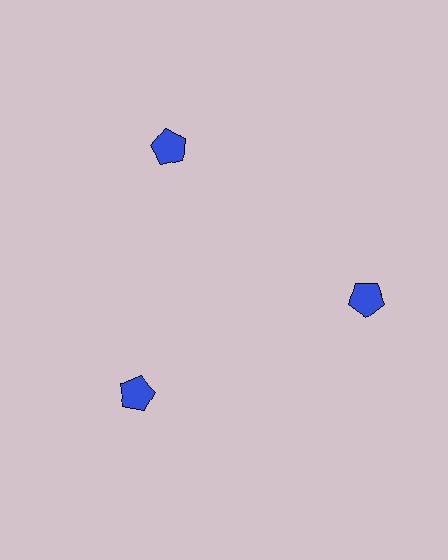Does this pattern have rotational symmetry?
Yes, this pattern has 3-fold rotational symmetry. It looks the same after rotating 120 degrees around the center.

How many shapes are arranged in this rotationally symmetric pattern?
There are 3 shapes, arranged in 3 groups of 1.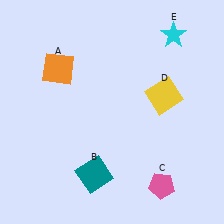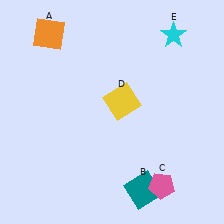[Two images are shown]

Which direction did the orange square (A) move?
The orange square (A) moved up.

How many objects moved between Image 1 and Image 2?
3 objects moved between the two images.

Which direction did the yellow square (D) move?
The yellow square (D) moved left.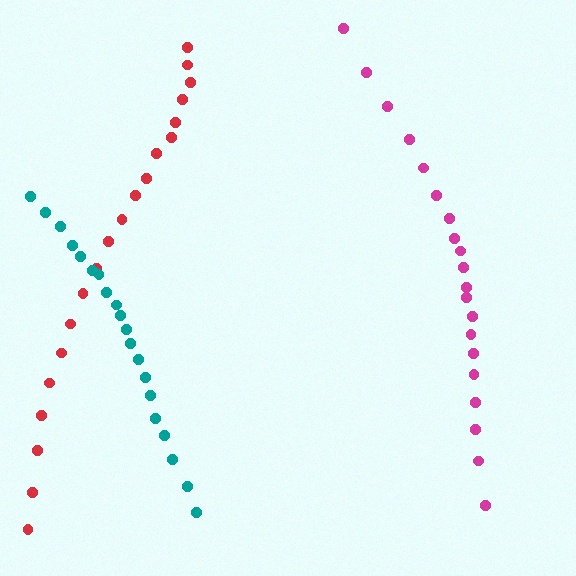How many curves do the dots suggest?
There are 3 distinct paths.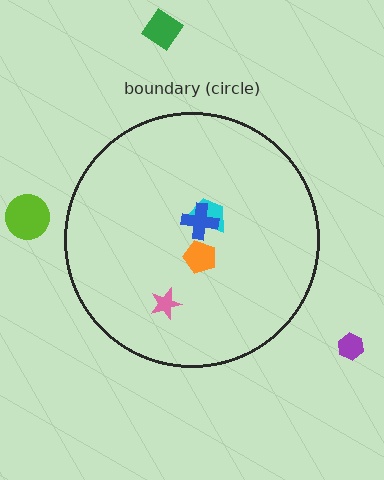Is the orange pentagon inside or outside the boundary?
Inside.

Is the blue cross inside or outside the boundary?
Inside.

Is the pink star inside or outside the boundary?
Inside.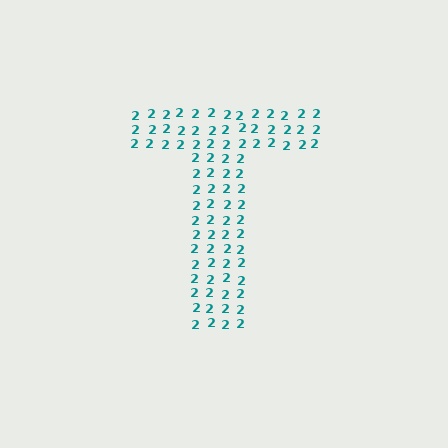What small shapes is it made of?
It is made of small digit 2's.